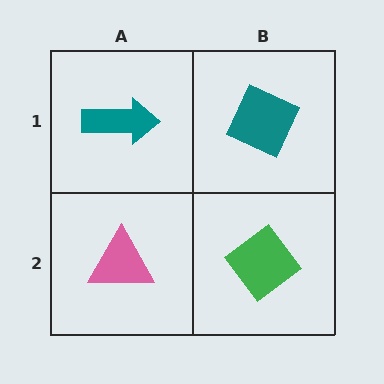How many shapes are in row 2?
2 shapes.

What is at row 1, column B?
A teal diamond.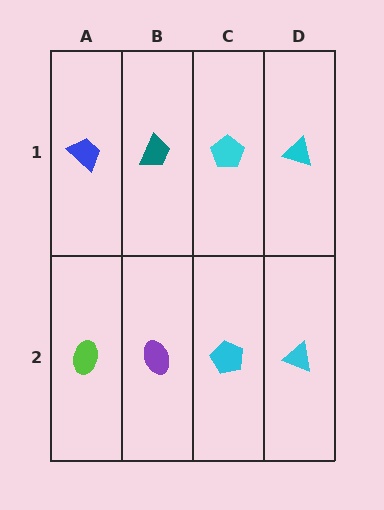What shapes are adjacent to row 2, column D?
A cyan triangle (row 1, column D), a cyan pentagon (row 2, column C).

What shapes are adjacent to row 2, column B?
A teal trapezoid (row 1, column B), a lime ellipse (row 2, column A), a cyan pentagon (row 2, column C).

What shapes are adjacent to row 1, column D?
A cyan triangle (row 2, column D), a cyan pentagon (row 1, column C).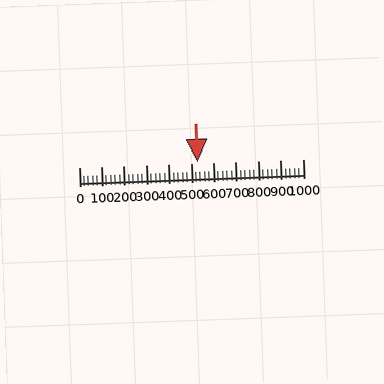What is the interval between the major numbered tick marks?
The major tick marks are spaced 100 units apart.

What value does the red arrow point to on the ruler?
The red arrow points to approximately 530.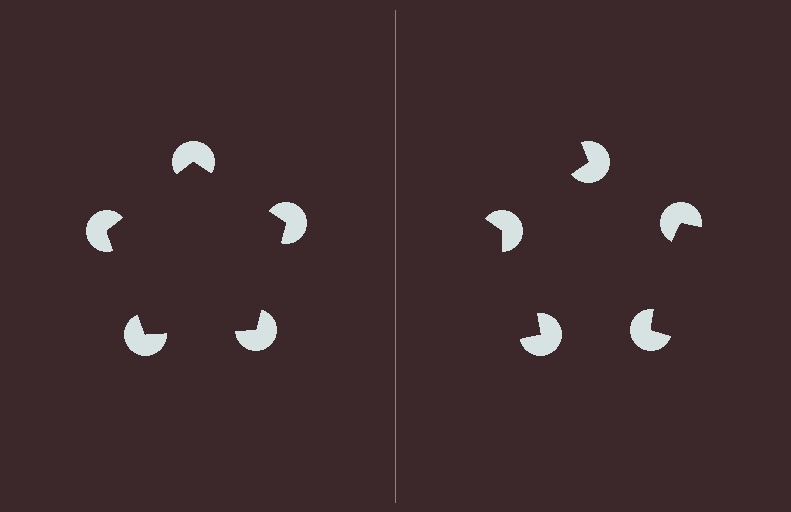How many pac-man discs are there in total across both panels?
10 — 5 on each side.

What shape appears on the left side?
An illusory pentagon.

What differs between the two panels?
The pac-man discs are positioned identically on both sides; only the wedge orientations differ. On the left they align to a pentagon; on the right they are misaligned.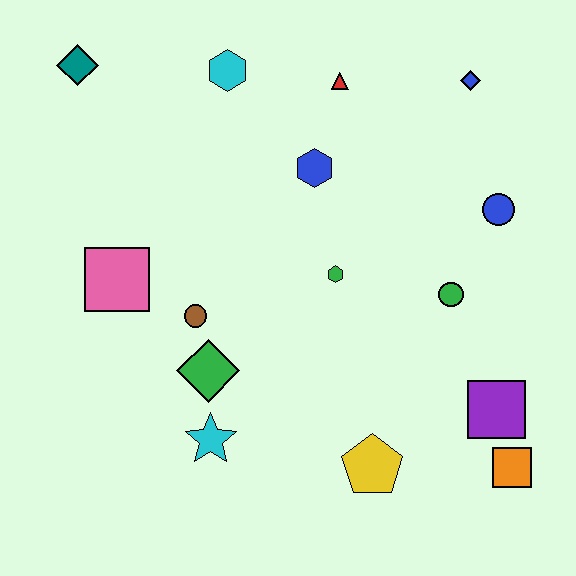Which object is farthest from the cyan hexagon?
The orange square is farthest from the cyan hexagon.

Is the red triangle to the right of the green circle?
No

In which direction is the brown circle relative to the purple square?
The brown circle is to the left of the purple square.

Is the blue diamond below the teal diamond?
Yes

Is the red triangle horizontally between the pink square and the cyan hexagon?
No